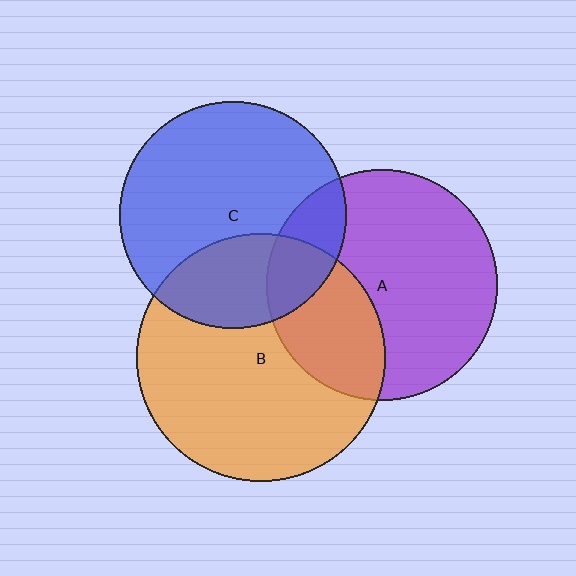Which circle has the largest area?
Circle B (orange).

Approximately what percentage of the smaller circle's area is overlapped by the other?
Approximately 30%.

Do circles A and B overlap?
Yes.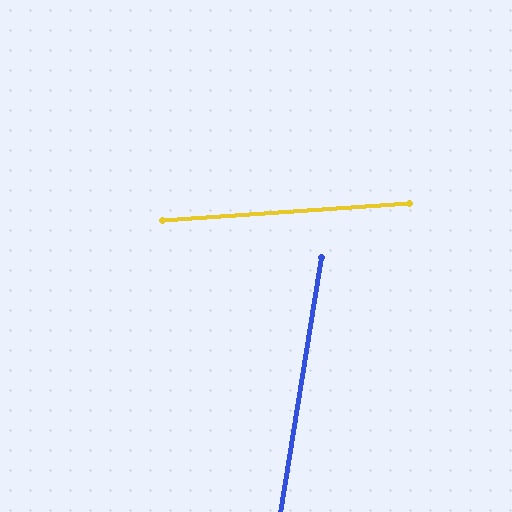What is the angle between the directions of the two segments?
Approximately 77 degrees.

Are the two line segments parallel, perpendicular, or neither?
Neither parallel nor perpendicular — they differ by about 77°.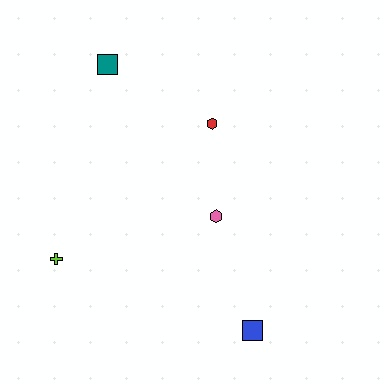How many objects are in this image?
There are 5 objects.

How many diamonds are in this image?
There are no diamonds.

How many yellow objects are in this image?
There are no yellow objects.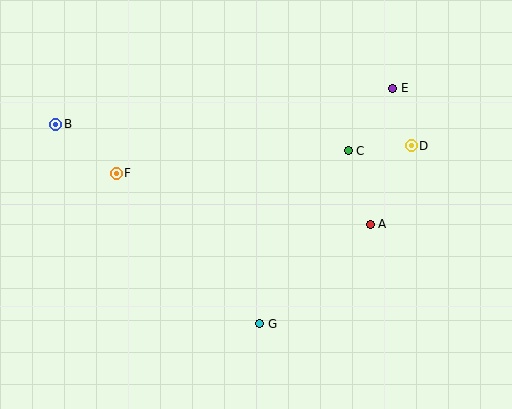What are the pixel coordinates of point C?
Point C is at (348, 151).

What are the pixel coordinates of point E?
Point E is at (393, 88).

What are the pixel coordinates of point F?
Point F is at (116, 173).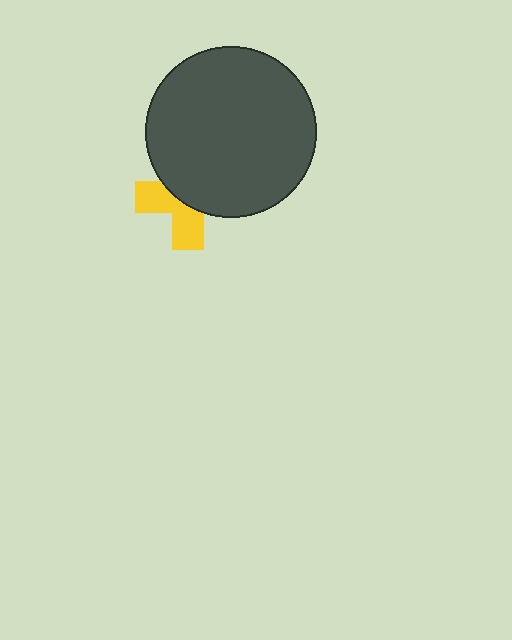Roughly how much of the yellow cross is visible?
A small part of it is visible (roughly 44%).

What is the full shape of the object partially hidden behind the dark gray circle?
The partially hidden object is a yellow cross.